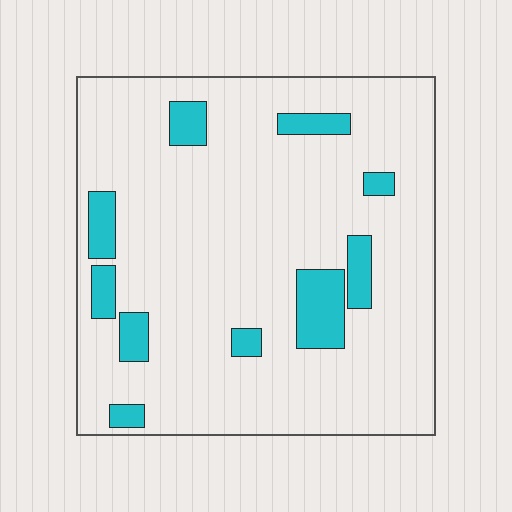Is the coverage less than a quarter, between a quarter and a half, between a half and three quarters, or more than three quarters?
Less than a quarter.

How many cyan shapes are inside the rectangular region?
10.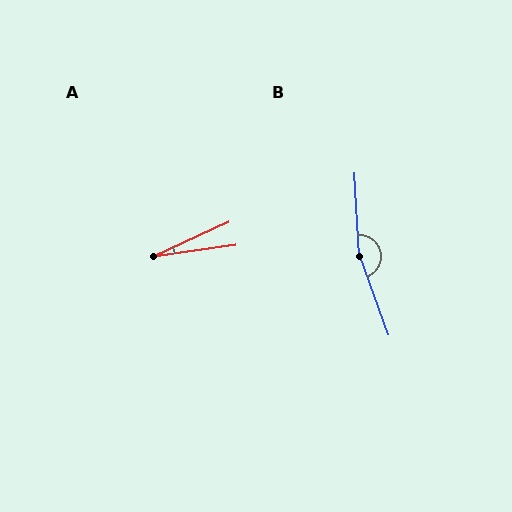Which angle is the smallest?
A, at approximately 17 degrees.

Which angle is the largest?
B, at approximately 163 degrees.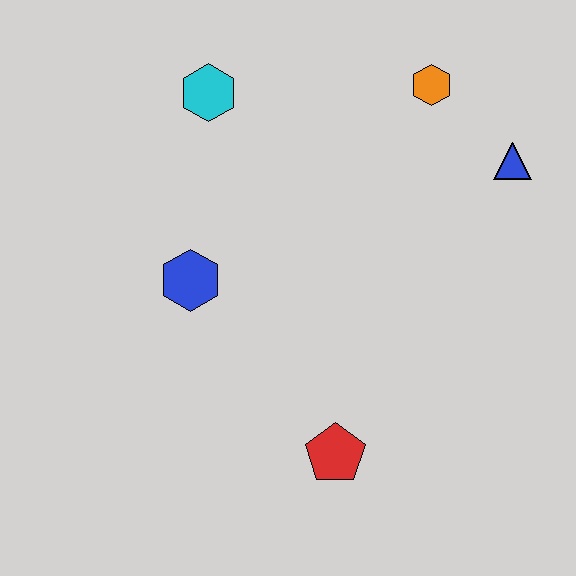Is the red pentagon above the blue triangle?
No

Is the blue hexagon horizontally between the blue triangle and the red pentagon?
No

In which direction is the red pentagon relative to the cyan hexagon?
The red pentagon is below the cyan hexagon.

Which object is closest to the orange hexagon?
The blue triangle is closest to the orange hexagon.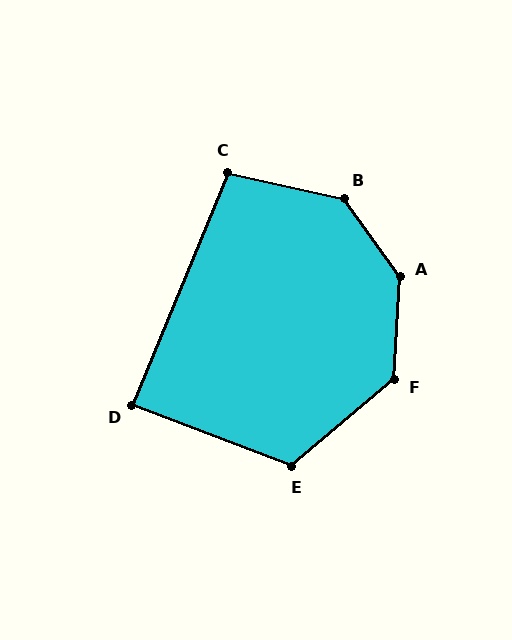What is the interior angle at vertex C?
Approximately 100 degrees (obtuse).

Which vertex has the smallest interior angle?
D, at approximately 89 degrees.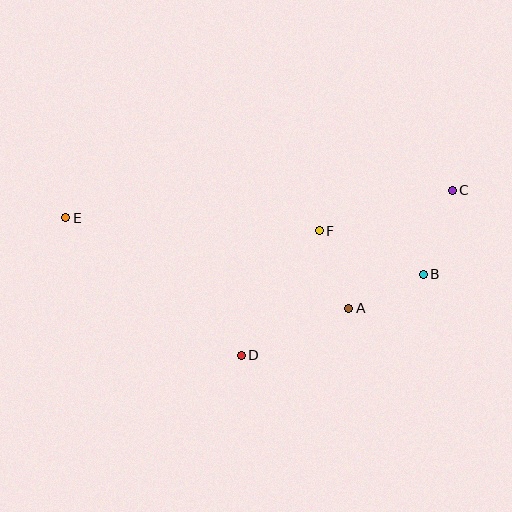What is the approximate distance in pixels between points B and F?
The distance between B and F is approximately 113 pixels.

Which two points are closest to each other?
Points A and B are closest to each other.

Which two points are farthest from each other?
Points C and E are farthest from each other.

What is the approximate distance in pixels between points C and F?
The distance between C and F is approximately 139 pixels.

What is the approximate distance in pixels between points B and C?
The distance between B and C is approximately 89 pixels.